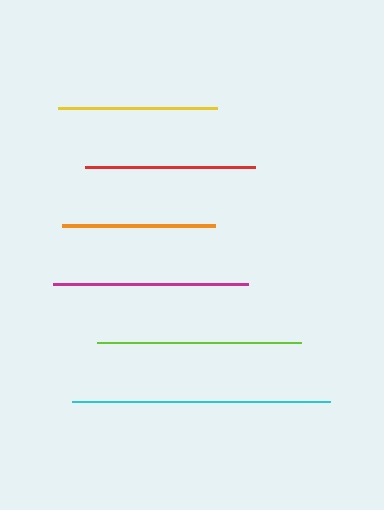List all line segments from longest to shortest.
From longest to shortest: cyan, lime, magenta, red, yellow, orange.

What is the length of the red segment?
The red segment is approximately 170 pixels long.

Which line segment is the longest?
The cyan line is the longest at approximately 258 pixels.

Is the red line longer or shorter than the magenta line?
The magenta line is longer than the red line.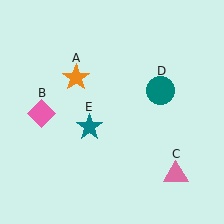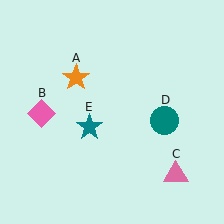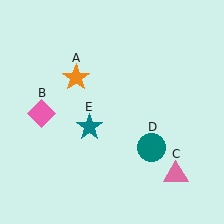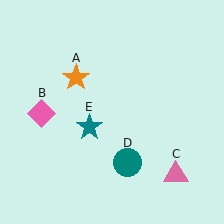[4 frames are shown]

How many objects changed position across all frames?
1 object changed position: teal circle (object D).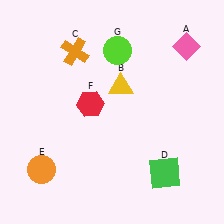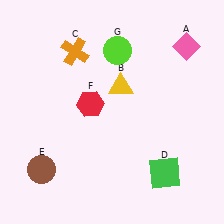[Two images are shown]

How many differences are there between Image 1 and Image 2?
There is 1 difference between the two images.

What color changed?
The circle (E) changed from orange in Image 1 to brown in Image 2.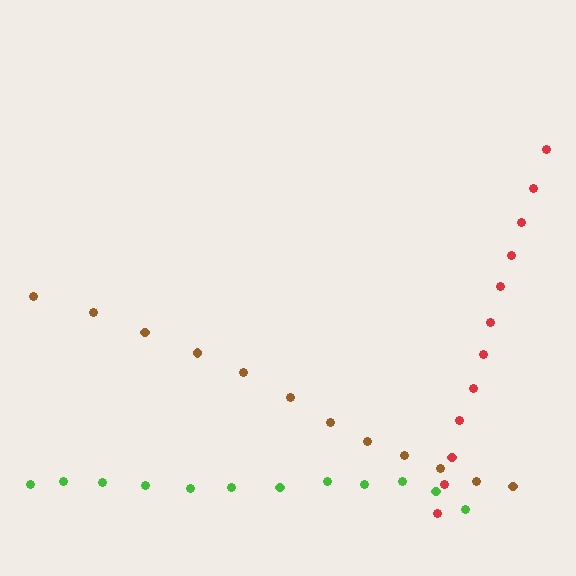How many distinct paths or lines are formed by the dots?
There are 3 distinct paths.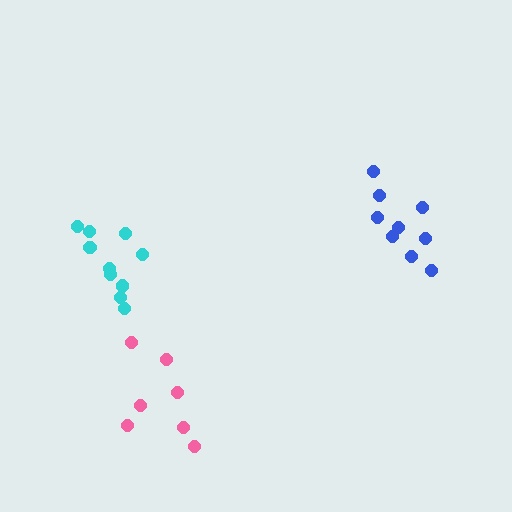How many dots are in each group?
Group 1: 7 dots, Group 2: 9 dots, Group 3: 10 dots (26 total).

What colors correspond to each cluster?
The clusters are colored: pink, blue, cyan.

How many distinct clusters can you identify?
There are 3 distinct clusters.